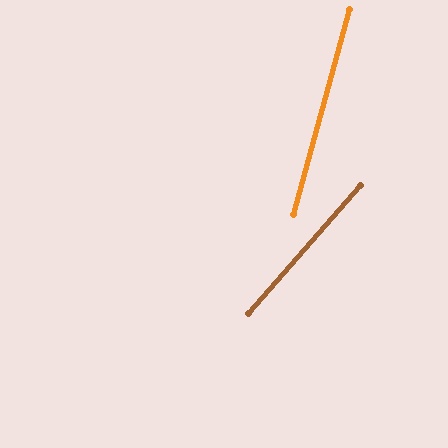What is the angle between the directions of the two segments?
Approximately 26 degrees.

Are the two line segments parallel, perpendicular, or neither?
Neither parallel nor perpendicular — they differ by about 26°.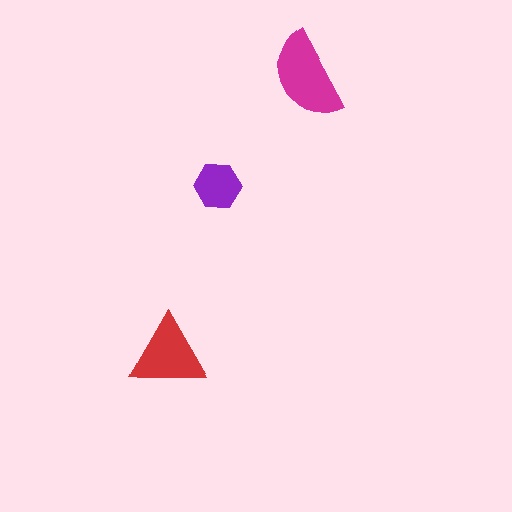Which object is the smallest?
The purple hexagon.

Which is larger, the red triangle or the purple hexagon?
The red triangle.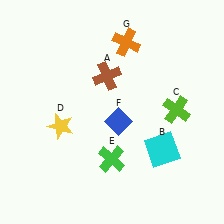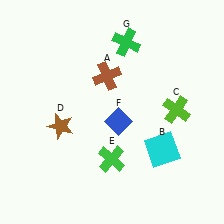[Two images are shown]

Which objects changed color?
D changed from yellow to brown. G changed from orange to green.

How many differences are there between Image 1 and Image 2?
There are 2 differences between the two images.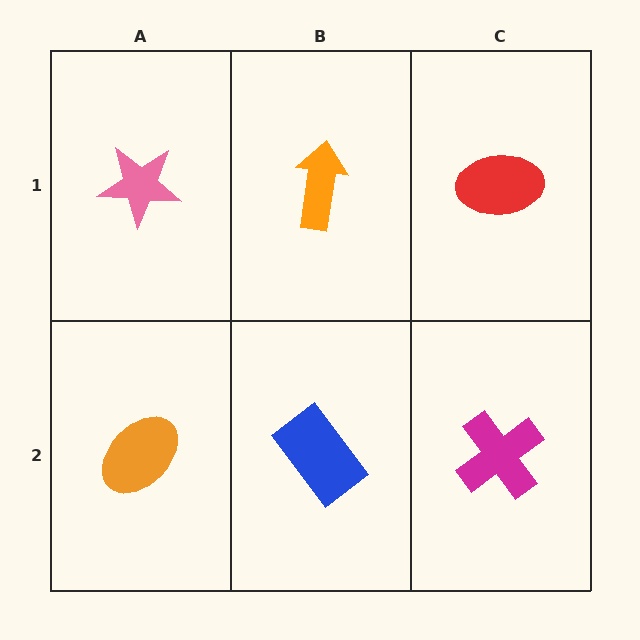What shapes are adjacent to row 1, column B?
A blue rectangle (row 2, column B), a pink star (row 1, column A), a red ellipse (row 1, column C).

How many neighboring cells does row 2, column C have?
2.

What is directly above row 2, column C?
A red ellipse.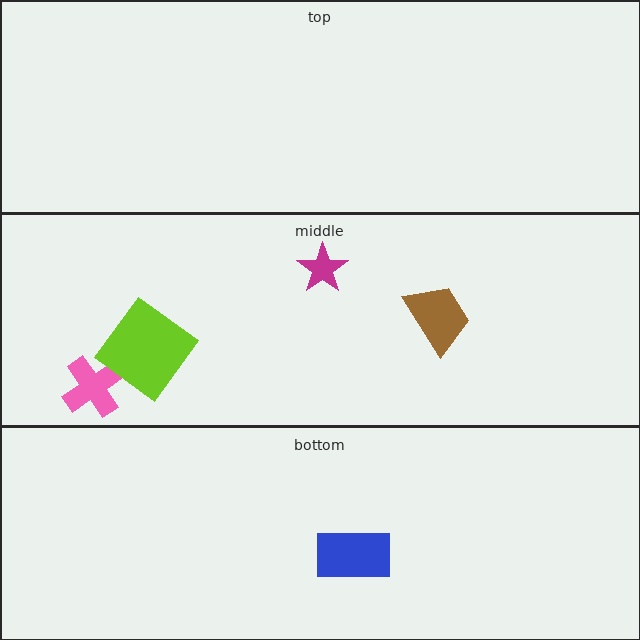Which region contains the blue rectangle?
The bottom region.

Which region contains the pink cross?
The middle region.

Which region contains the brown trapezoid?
The middle region.